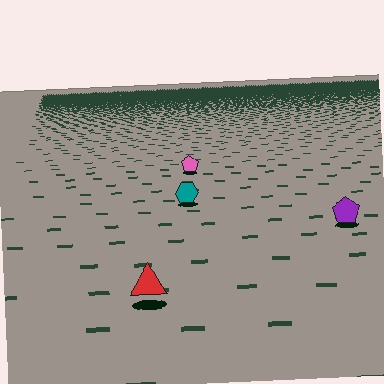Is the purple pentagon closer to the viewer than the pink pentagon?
Yes. The purple pentagon is closer — you can tell from the texture gradient: the ground texture is coarser near it.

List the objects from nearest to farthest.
From nearest to farthest: the red triangle, the purple pentagon, the teal hexagon, the pink pentagon.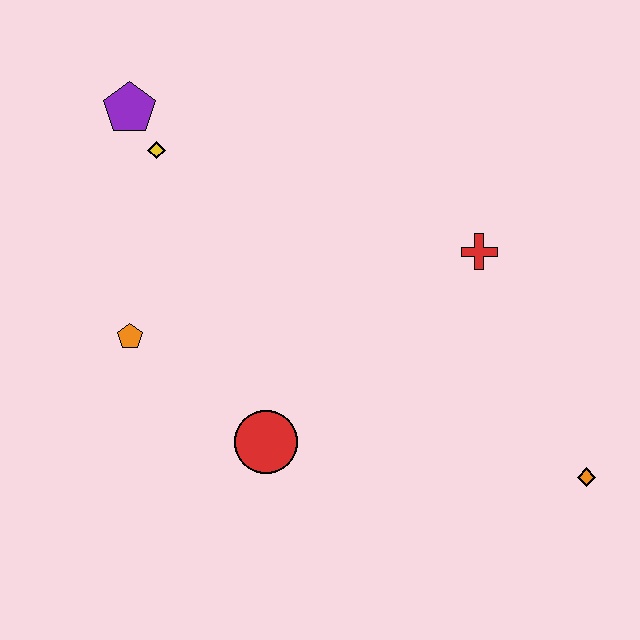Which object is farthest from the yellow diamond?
The orange diamond is farthest from the yellow diamond.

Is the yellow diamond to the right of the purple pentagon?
Yes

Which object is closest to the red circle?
The orange pentagon is closest to the red circle.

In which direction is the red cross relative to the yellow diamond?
The red cross is to the right of the yellow diamond.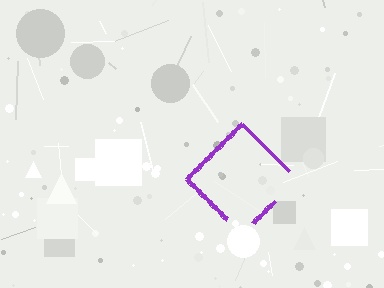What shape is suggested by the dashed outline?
The dashed outline suggests a diamond.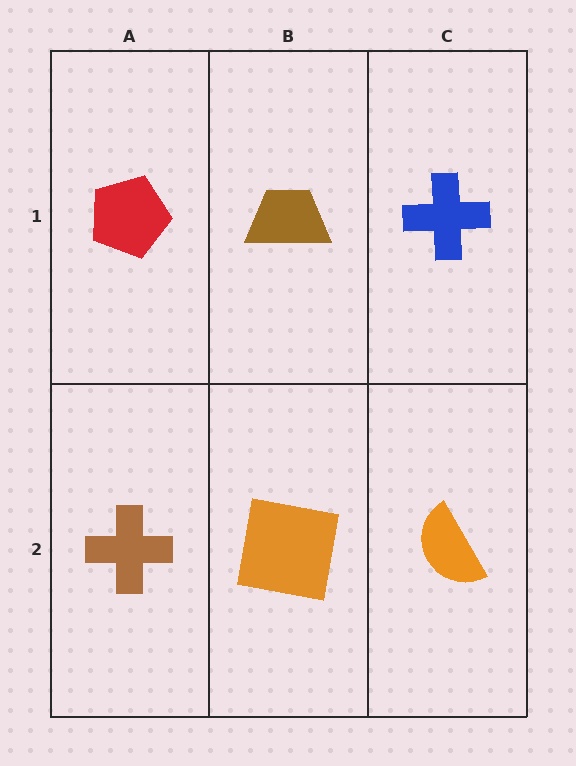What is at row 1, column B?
A brown trapezoid.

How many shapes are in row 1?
3 shapes.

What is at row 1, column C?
A blue cross.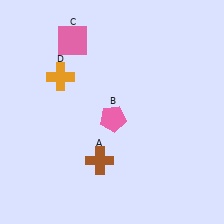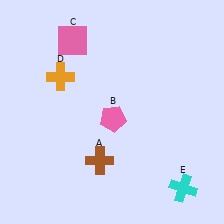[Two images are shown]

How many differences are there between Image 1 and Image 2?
There is 1 difference between the two images.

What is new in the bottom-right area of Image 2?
A cyan cross (E) was added in the bottom-right area of Image 2.